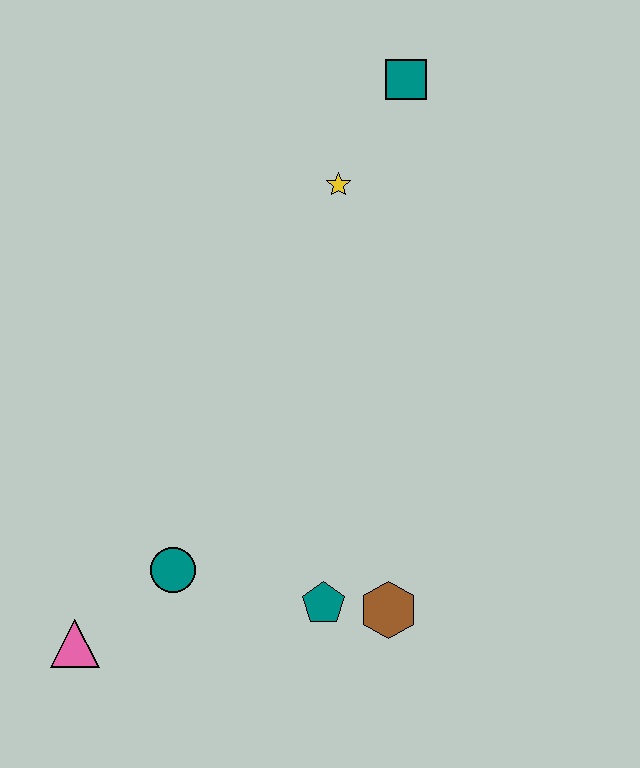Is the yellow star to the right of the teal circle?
Yes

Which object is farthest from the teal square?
The pink triangle is farthest from the teal square.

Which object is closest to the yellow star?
The teal square is closest to the yellow star.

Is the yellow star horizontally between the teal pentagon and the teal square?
Yes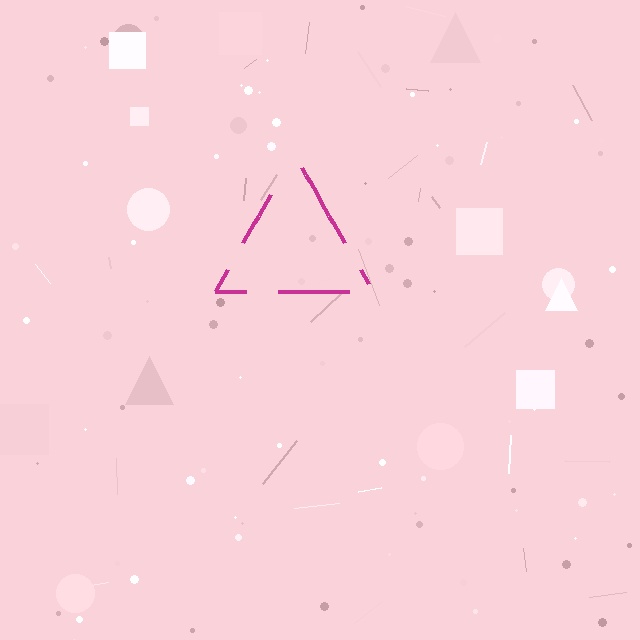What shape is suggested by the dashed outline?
The dashed outline suggests a triangle.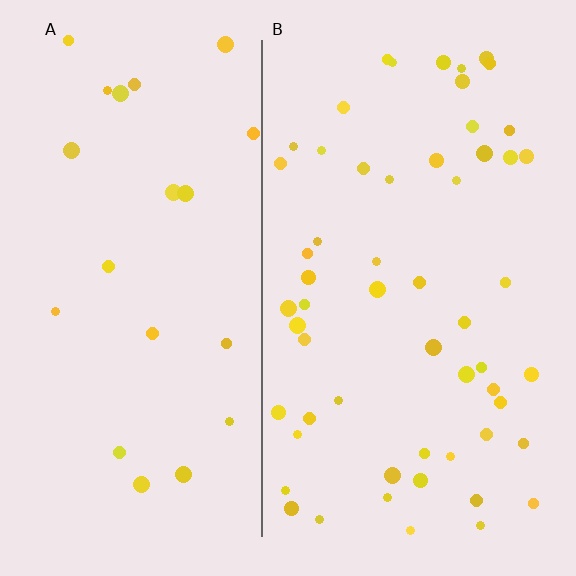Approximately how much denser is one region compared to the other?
Approximately 2.7× — region B over region A.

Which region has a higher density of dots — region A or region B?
B (the right).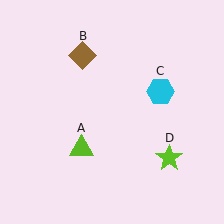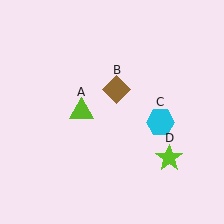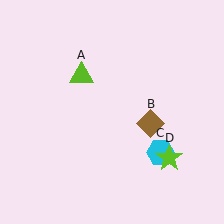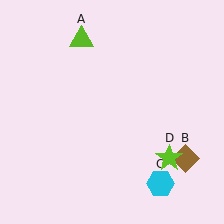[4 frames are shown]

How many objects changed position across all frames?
3 objects changed position: lime triangle (object A), brown diamond (object B), cyan hexagon (object C).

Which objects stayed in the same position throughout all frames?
Lime star (object D) remained stationary.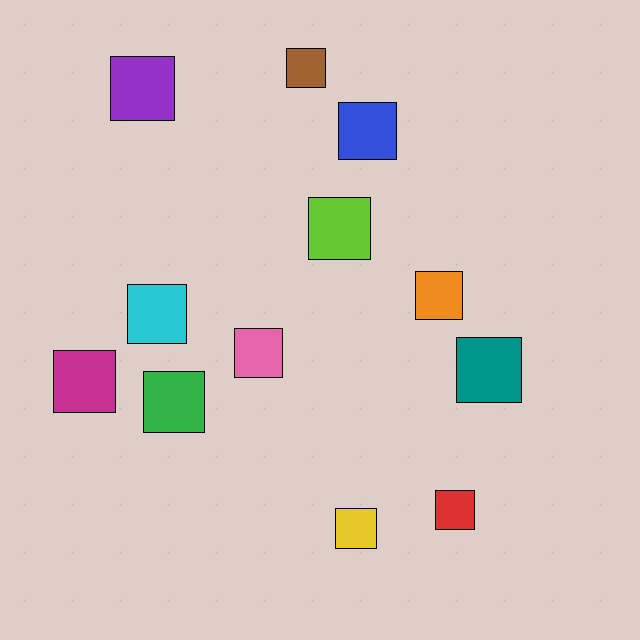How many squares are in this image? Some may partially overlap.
There are 12 squares.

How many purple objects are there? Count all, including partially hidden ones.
There is 1 purple object.